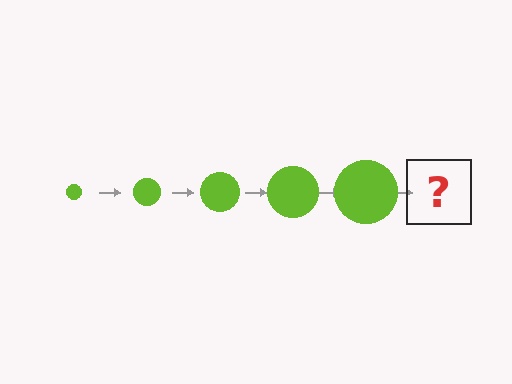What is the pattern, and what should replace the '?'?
The pattern is that the circle gets progressively larger each step. The '?' should be a lime circle, larger than the previous one.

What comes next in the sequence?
The next element should be a lime circle, larger than the previous one.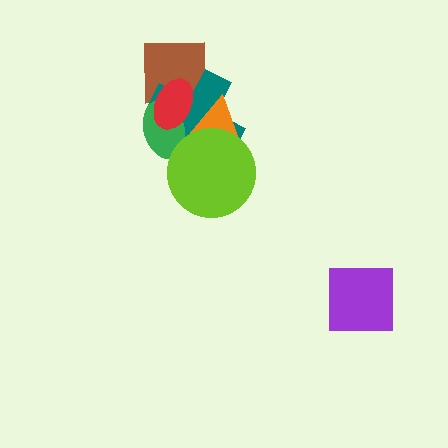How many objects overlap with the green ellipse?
4 objects overlap with the green ellipse.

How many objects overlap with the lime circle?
3 objects overlap with the lime circle.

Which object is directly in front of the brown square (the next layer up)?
The teal cross is directly in front of the brown square.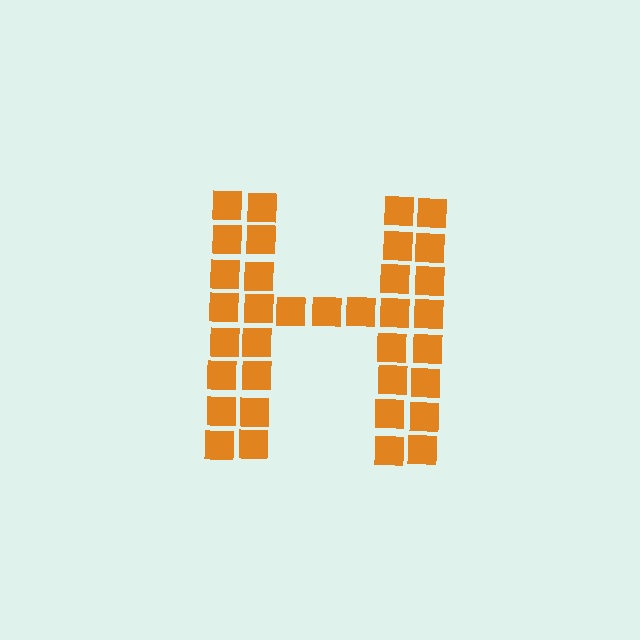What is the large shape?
The large shape is the letter H.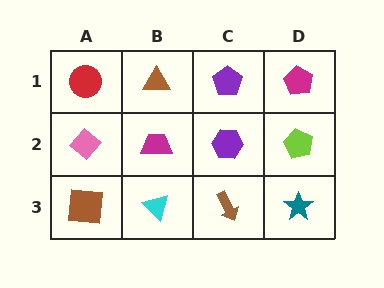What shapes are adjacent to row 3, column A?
A pink diamond (row 2, column A), a cyan triangle (row 3, column B).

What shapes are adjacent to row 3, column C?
A purple hexagon (row 2, column C), a cyan triangle (row 3, column B), a teal star (row 3, column D).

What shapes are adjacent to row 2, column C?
A purple pentagon (row 1, column C), a brown arrow (row 3, column C), a magenta trapezoid (row 2, column B), a lime pentagon (row 2, column D).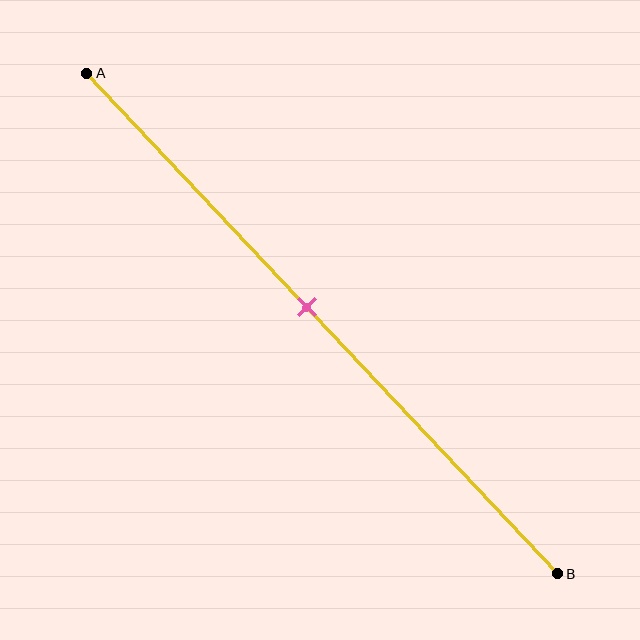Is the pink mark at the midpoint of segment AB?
No, the mark is at about 45% from A, not at the 50% midpoint.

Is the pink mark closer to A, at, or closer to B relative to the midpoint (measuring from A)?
The pink mark is closer to point A than the midpoint of segment AB.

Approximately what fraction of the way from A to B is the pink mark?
The pink mark is approximately 45% of the way from A to B.